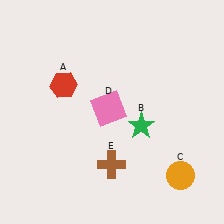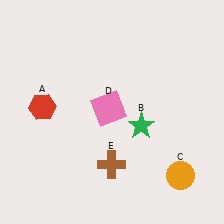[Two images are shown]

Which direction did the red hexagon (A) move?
The red hexagon (A) moved down.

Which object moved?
The red hexagon (A) moved down.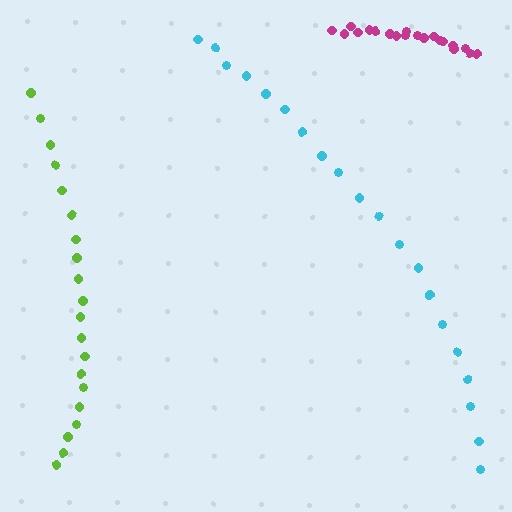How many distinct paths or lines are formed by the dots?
There are 3 distinct paths.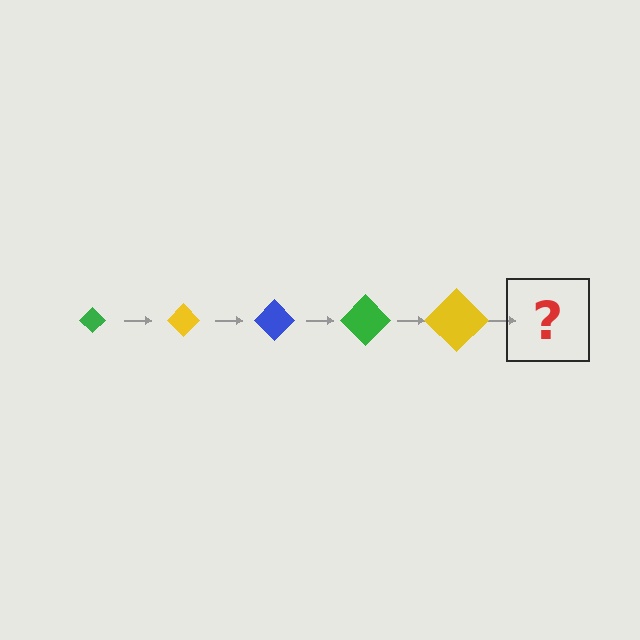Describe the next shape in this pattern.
It should be a blue diamond, larger than the previous one.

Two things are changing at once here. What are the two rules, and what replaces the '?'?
The two rules are that the diamond grows larger each step and the color cycles through green, yellow, and blue. The '?' should be a blue diamond, larger than the previous one.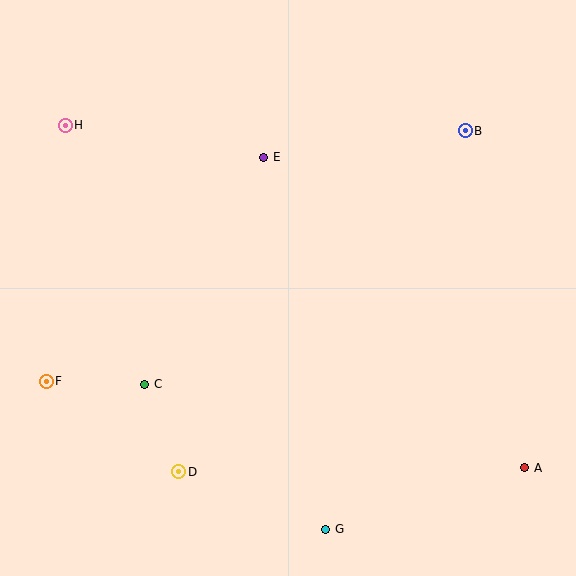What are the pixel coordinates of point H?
Point H is at (65, 125).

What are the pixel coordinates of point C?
Point C is at (145, 384).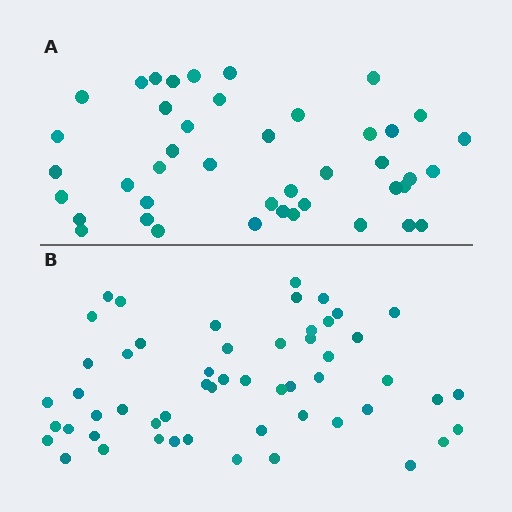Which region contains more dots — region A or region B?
Region B (the bottom region) has more dots.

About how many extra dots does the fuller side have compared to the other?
Region B has roughly 12 or so more dots than region A.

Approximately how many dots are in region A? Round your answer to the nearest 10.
About 40 dots. (The exact count is 43, which rounds to 40.)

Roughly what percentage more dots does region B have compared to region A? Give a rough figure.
About 25% more.